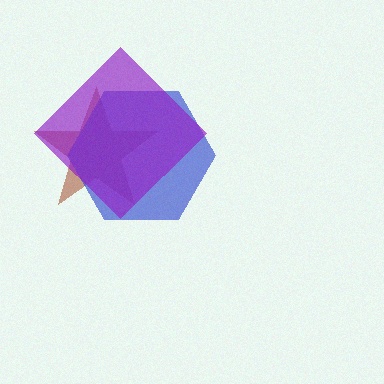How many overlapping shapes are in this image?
There are 3 overlapping shapes in the image.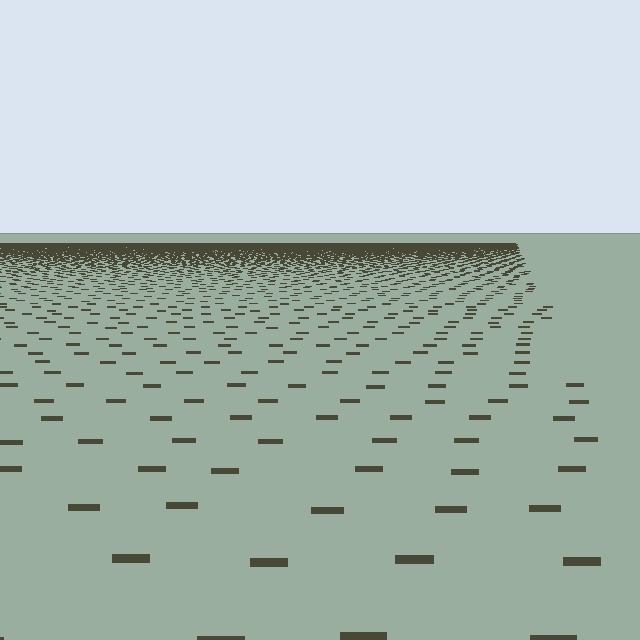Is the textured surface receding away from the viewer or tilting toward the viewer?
The surface is receding away from the viewer. Texture elements get smaller and denser toward the top.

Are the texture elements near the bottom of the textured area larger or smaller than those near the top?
Larger. Near the bottom, elements are closer to the viewer and appear at a bigger on-screen size.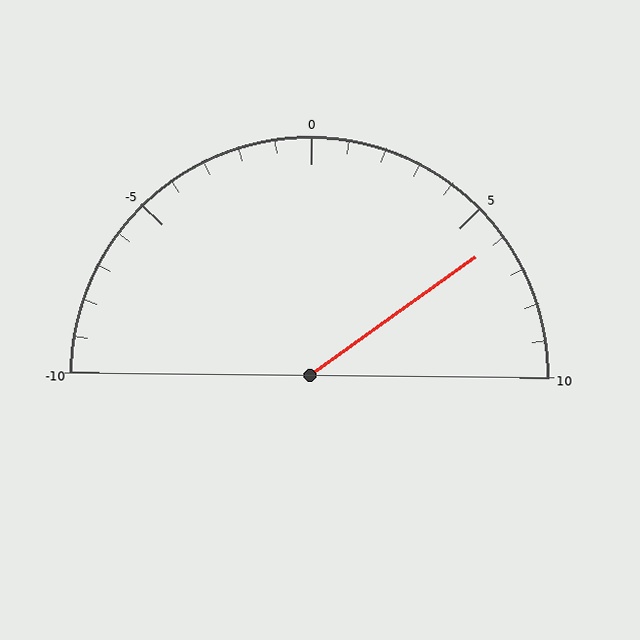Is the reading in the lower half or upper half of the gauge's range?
The reading is in the upper half of the range (-10 to 10).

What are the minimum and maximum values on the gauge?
The gauge ranges from -10 to 10.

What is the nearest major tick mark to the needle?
The nearest major tick mark is 5.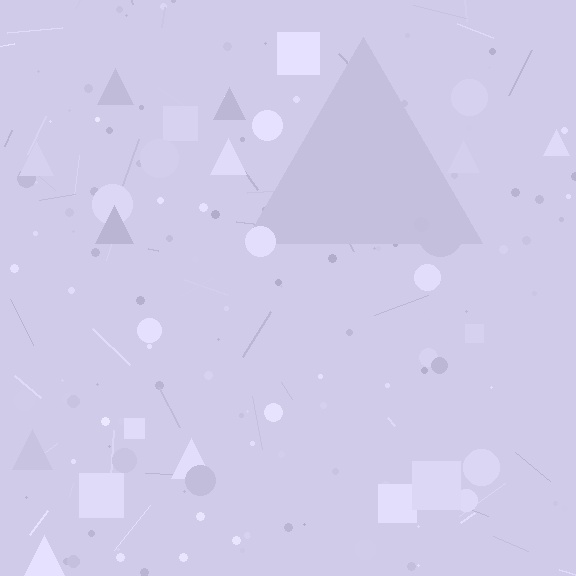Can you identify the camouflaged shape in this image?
The camouflaged shape is a triangle.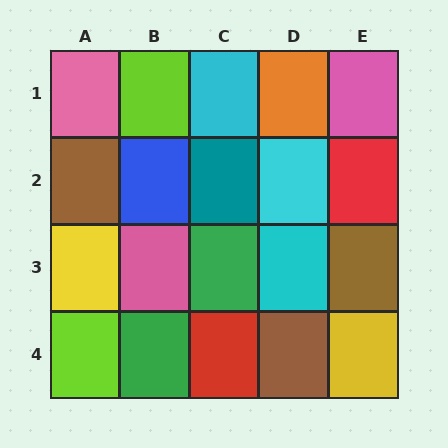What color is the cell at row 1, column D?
Orange.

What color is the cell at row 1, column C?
Cyan.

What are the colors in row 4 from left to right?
Lime, green, red, brown, yellow.